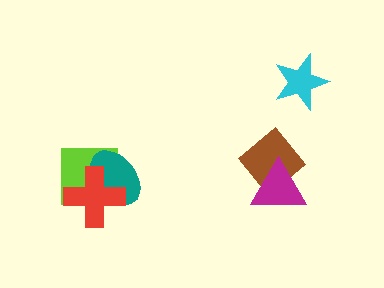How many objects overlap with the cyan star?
0 objects overlap with the cyan star.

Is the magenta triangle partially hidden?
No, no other shape covers it.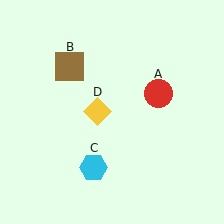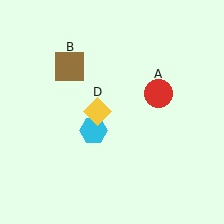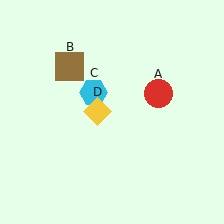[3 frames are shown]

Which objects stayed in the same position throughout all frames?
Red circle (object A) and brown square (object B) and yellow diamond (object D) remained stationary.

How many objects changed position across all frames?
1 object changed position: cyan hexagon (object C).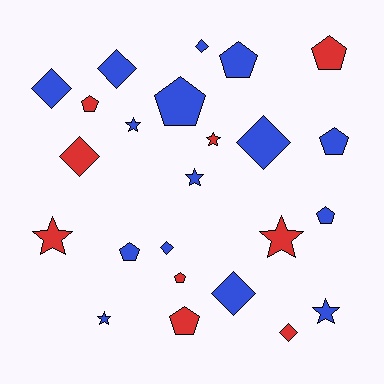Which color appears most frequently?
Blue, with 15 objects.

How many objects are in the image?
There are 24 objects.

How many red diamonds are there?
There are 2 red diamonds.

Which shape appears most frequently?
Pentagon, with 9 objects.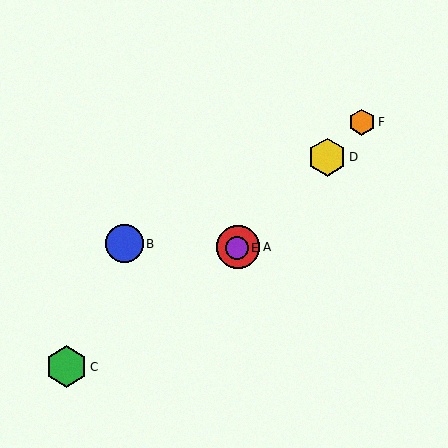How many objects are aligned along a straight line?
4 objects (A, D, E, F) are aligned along a straight line.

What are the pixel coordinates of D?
Object D is at (327, 157).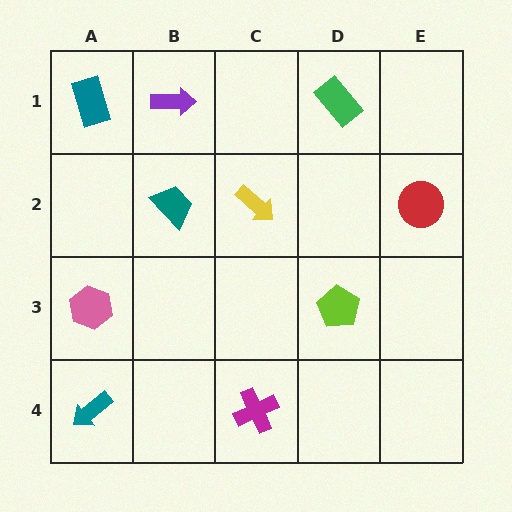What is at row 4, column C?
A magenta cross.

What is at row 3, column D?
A lime pentagon.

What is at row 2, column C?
A yellow arrow.